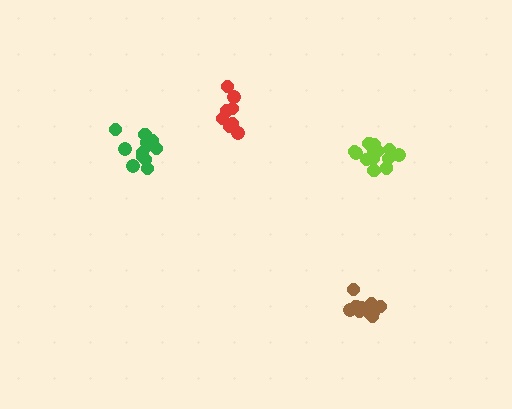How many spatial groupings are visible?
There are 4 spatial groupings.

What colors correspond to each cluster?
The clusters are colored: red, lime, brown, green.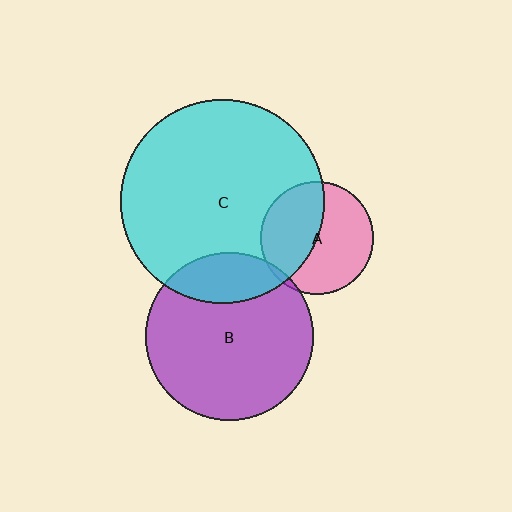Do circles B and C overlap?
Yes.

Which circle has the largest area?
Circle C (cyan).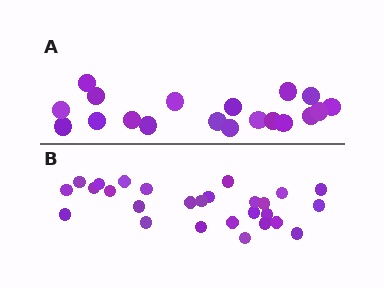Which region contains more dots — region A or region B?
Region B (the bottom region) has more dots.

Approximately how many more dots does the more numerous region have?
Region B has roughly 8 or so more dots than region A.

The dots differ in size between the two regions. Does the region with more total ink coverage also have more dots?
No. Region A has more total ink coverage because its dots are larger, but region B actually contains more individual dots. Total area can be misleading — the number of items is what matters here.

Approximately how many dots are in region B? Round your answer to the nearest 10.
About 30 dots. (The exact count is 27, which rounds to 30.)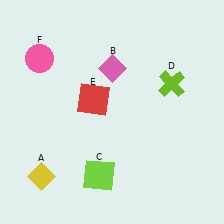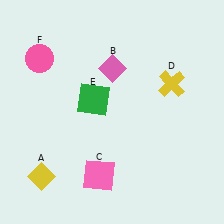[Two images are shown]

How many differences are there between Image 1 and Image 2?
There are 3 differences between the two images.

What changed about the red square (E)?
In Image 1, E is red. In Image 2, it changed to green.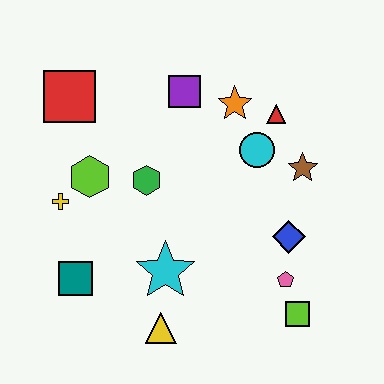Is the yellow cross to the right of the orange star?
No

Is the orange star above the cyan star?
Yes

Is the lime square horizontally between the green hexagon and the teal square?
No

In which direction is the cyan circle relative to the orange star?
The cyan circle is below the orange star.